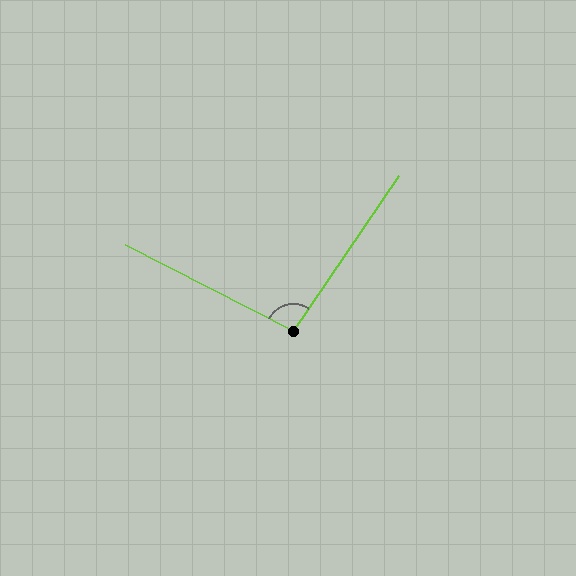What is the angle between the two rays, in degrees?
Approximately 97 degrees.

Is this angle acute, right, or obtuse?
It is obtuse.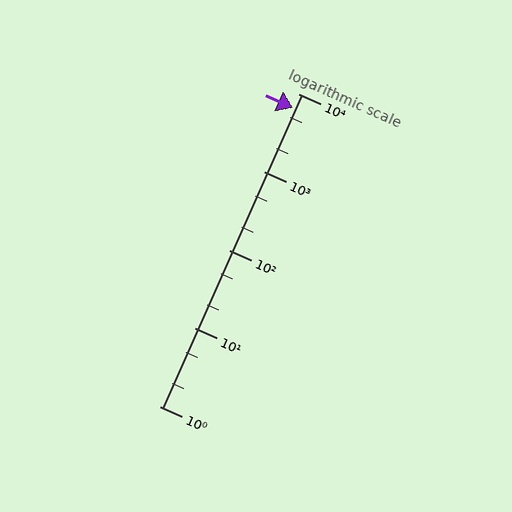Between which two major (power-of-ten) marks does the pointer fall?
The pointer is between 1000 and 10000.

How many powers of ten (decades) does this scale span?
The scale spans 4 decades, from 1 to 10000.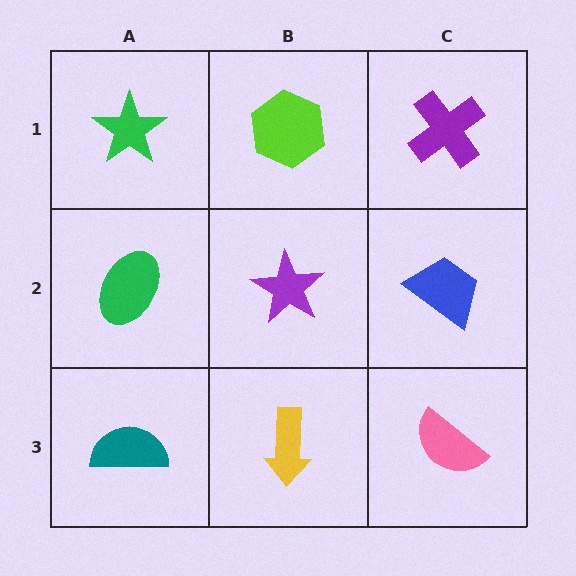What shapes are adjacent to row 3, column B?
A purple star (row 2, column B), a teal semicircle (row 3, column A), a pink semicircle (row 3, column C).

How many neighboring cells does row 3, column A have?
2.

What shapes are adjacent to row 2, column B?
A lime hexagon (row 1, column B), a yellow arrow (row 3, column B), a green ellipse (row 2, column A), a blue trapezoid (row 2, column C).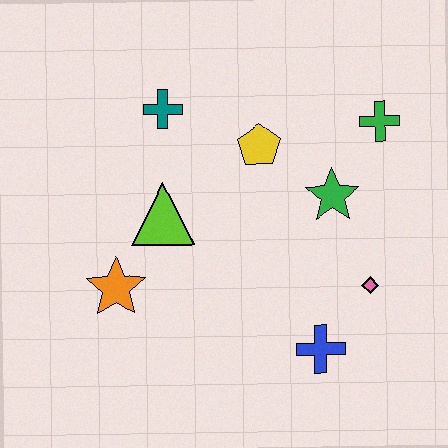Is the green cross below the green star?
No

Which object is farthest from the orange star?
The green cross is farthest from the orange star.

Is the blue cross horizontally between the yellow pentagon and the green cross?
Yes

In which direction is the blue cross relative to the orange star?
The blue cross is to the right of the orange star.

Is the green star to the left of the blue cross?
No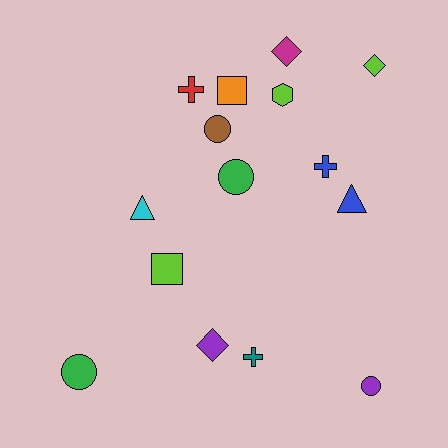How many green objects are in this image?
There are 2 green objects.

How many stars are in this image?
There are no stars.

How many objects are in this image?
There are 15 objects.